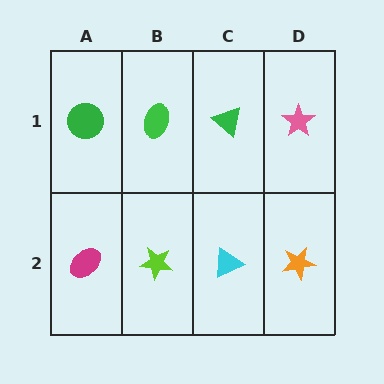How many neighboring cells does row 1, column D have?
2.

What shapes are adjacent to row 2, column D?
A pink star (row 1, column D), a cyan triangle (row 2, column C).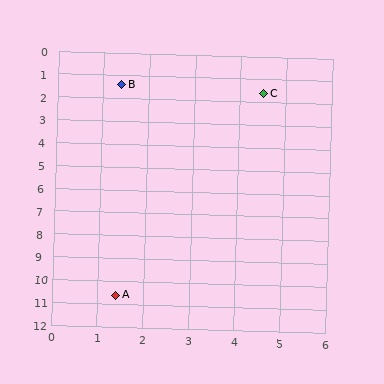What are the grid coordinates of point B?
Point B is at approximately (1.4, 1.4).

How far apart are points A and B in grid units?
Points A and B are about 9.2 grid units apart.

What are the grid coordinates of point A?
Point A is at approximately (1.4, 10.6).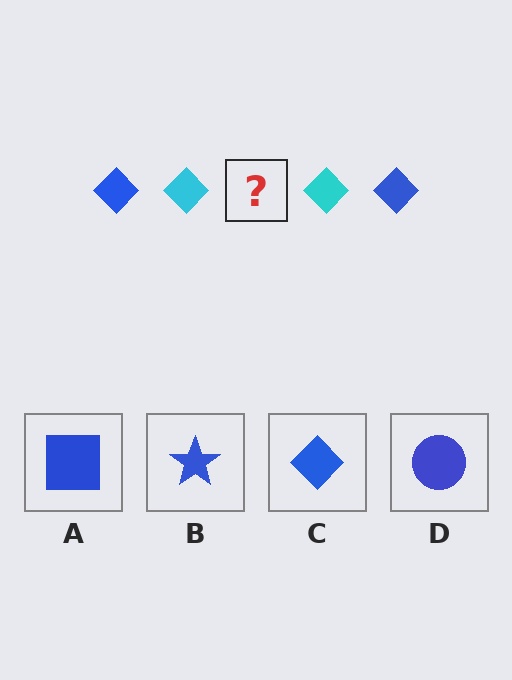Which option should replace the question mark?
Option C.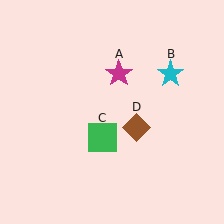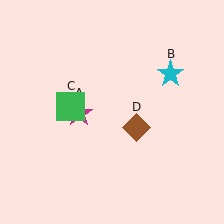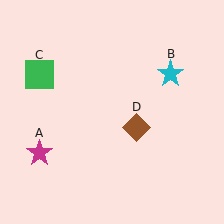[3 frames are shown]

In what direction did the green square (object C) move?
The green square (object C) moved up and to the left.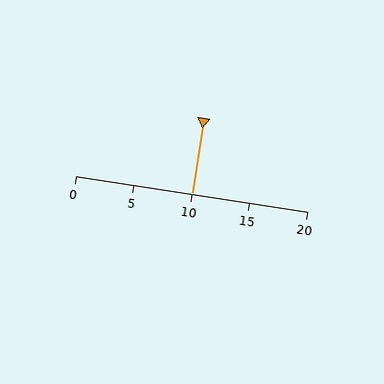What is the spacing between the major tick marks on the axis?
The major ticks are spaced 5 apart.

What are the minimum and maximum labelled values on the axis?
The axis runs from 0 to 20.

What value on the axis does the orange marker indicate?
The marker indicates approximately 10.